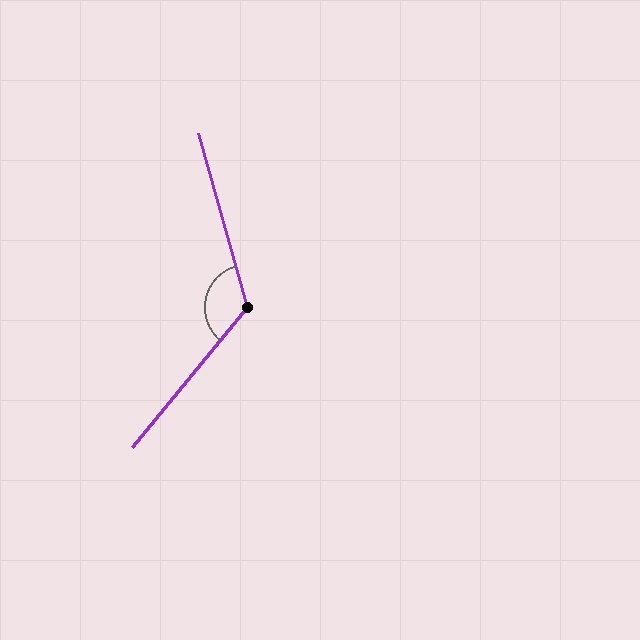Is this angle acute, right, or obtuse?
It is obtuse.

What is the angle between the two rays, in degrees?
Approximately 125 degrees.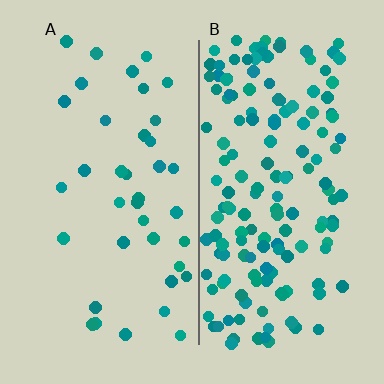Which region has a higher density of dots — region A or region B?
B (the right).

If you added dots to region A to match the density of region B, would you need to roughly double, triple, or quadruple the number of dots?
Approximately quadruple.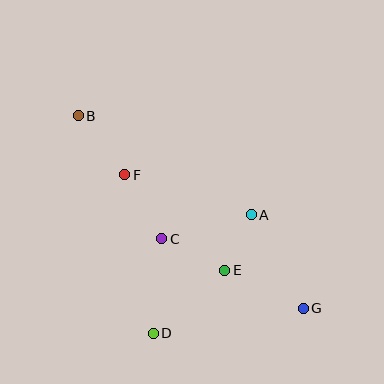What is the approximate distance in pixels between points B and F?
The distance between B and F is approximately 75 pixels.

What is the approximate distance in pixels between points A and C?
The distance between A and C is approximately 92 pixels.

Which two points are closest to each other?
Points A and E are closest to each other.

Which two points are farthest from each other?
Points B and G are farthest from each other.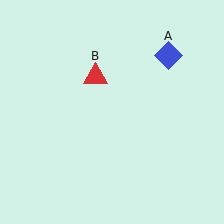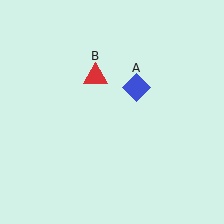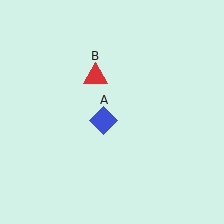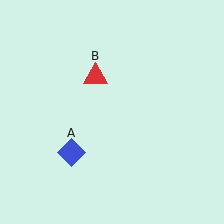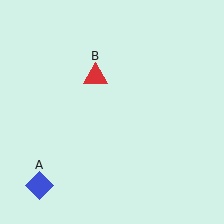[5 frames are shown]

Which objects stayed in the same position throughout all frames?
Red triangle (object B) remained stationary.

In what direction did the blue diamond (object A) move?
The blue diamond (object A) moved down and to the left.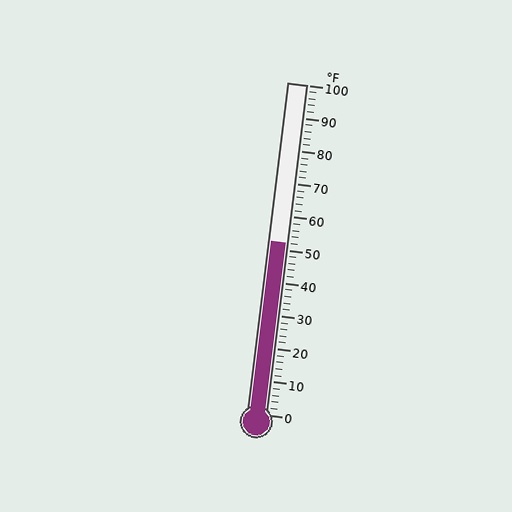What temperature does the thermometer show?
The thermometer shows approximately 52°F.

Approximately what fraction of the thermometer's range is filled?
The thermometer is filled to approximately 50% of its range.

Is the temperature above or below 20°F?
The temperature is above 20°F.